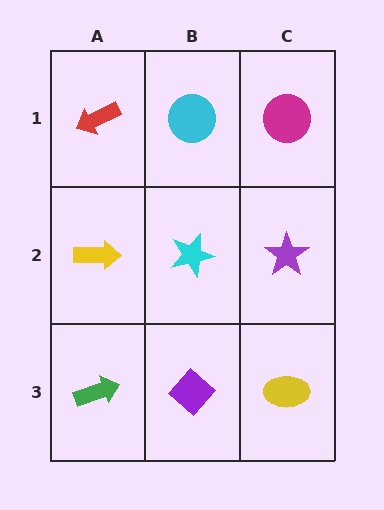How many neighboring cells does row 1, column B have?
3.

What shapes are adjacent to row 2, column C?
A magenta circle (row 1, column C), a yellow ellipse (row 3, column C), a cyan star (row 2, column B).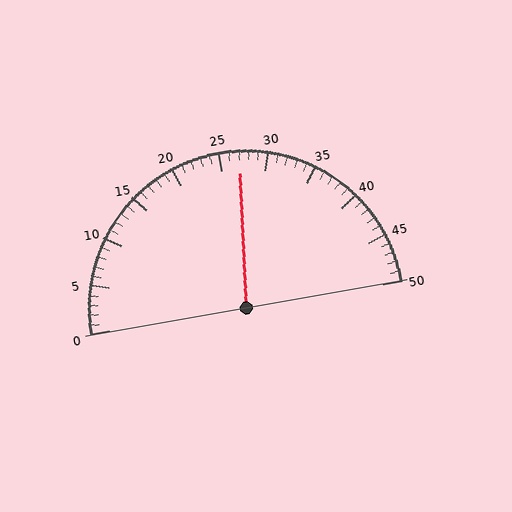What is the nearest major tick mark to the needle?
The nearest major tick mark is 25.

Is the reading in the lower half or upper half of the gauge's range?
The reading is in the upper half of the range (0 to 50).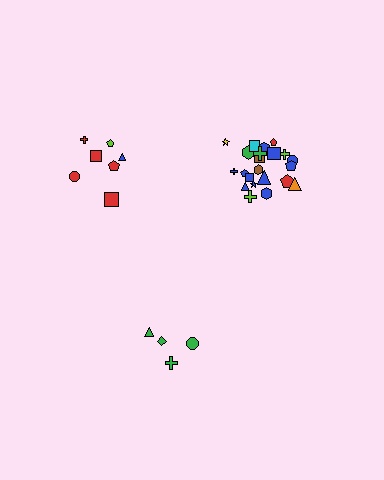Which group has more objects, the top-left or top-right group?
The top-right group.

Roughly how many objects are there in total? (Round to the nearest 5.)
Roughly 35 objects in total.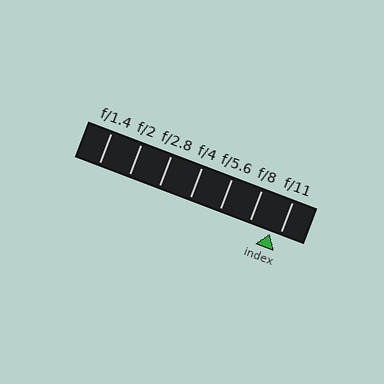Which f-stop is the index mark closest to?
The index mark is closest to f/11.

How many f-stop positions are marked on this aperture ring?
There are 7 f-stop positions marked.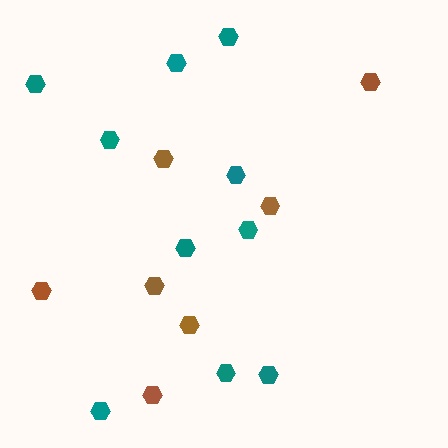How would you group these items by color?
There are 2 groups: one group of brown hexagons (7) and one group of teal hexagons (10).